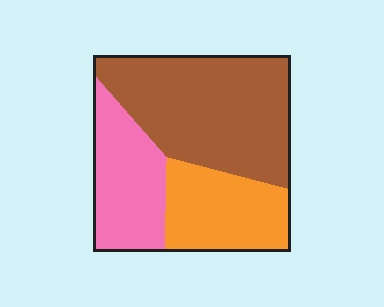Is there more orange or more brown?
Brown.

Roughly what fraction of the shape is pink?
Pink takes up between a quarter and a half of the shape.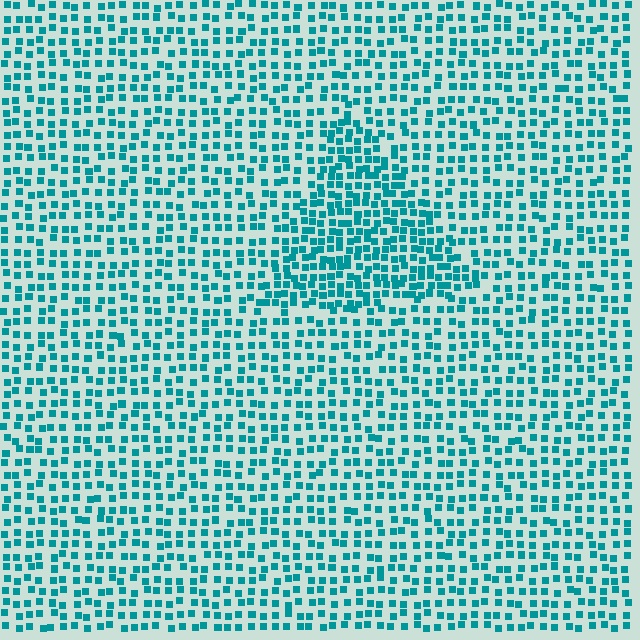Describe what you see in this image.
The image contains small teal elements arranged at two different densities. A triangle-shaped region is visible where the elements are more densely packed than the surrounding area.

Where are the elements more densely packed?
The elements are more densely packed inside the triangle boundary.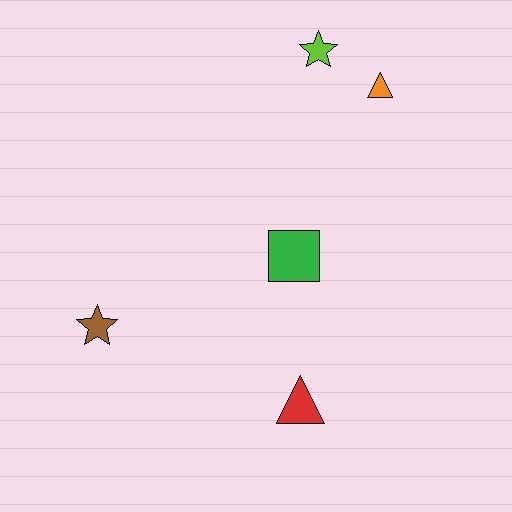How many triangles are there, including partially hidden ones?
There are 2 triangles.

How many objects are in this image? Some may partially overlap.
There are 5 objects.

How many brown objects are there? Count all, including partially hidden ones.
There is 1 brown object.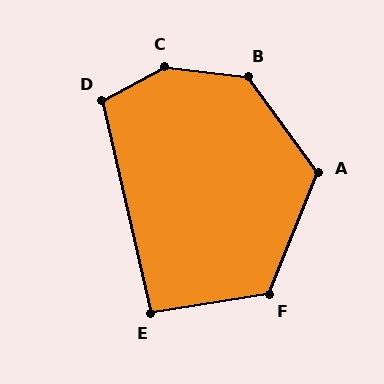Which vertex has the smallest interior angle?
E, at approximately 94 degrees.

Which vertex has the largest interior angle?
C, at approximately 145 degrees.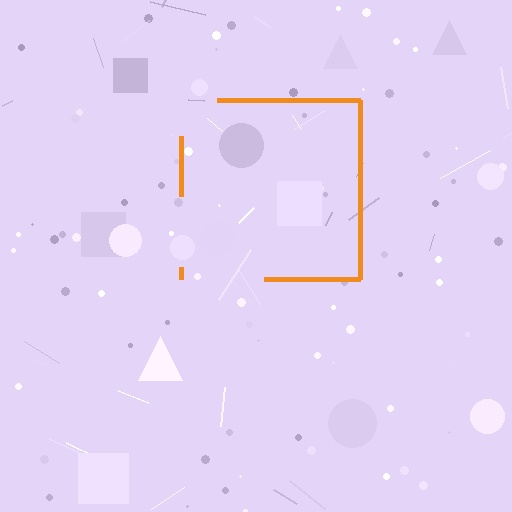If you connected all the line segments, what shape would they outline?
They would outline a square.